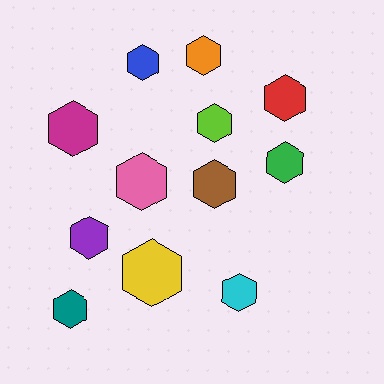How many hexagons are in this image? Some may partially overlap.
There are 12 hexagons.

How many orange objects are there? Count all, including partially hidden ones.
There is 1 orange object.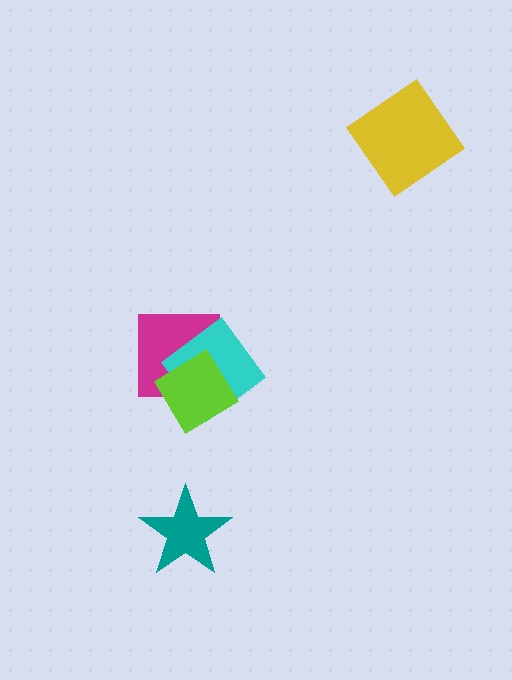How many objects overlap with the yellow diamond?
0 objects overlap with the yellow diamond.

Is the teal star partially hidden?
No, no other shape covers it.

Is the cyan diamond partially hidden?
Yes, it is partially covered by another shape.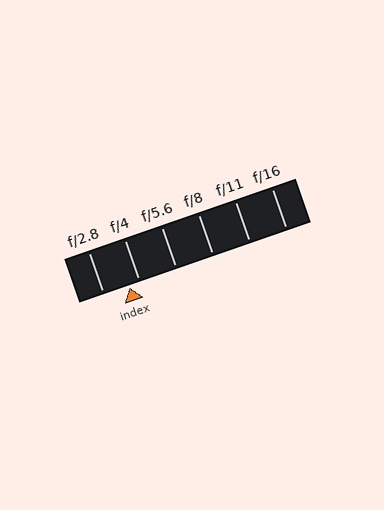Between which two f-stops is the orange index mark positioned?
The index mark is between f/2.8 and f/4.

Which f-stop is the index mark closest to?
The index mark is closest to f/4.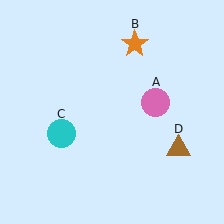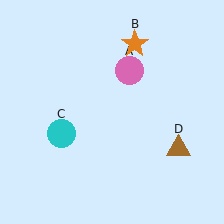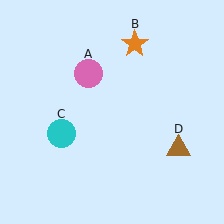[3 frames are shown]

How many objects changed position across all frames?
1 object changed position: pink circle (object A).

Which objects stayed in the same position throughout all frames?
Orange star (object B) and cyan circle (object C) and brown triangle (object D) remained stationary.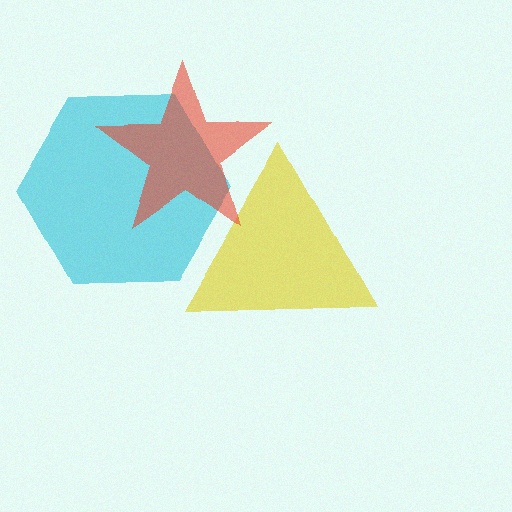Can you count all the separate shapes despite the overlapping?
Yes, there are 3 separate shapes.